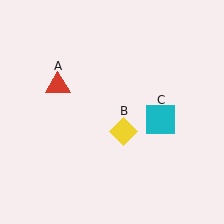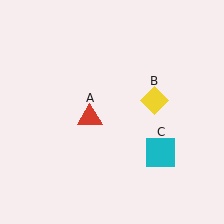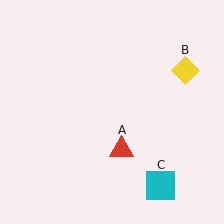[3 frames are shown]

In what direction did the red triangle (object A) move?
The red triangle (object A) moved down and to the right.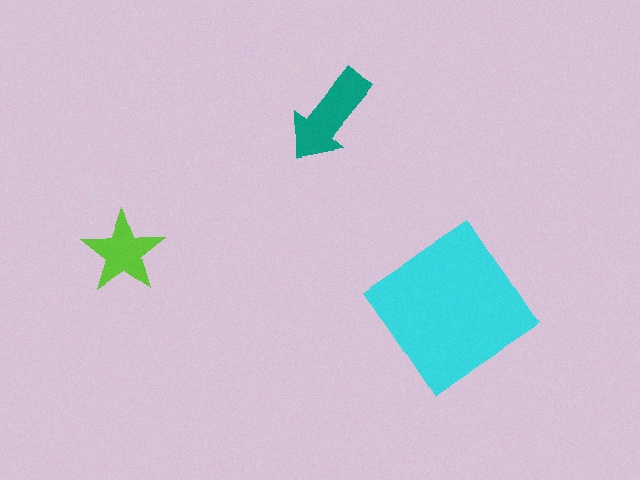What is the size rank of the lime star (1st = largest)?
3rd.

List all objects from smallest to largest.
The lime star, the teal arrow, the cyan diamond.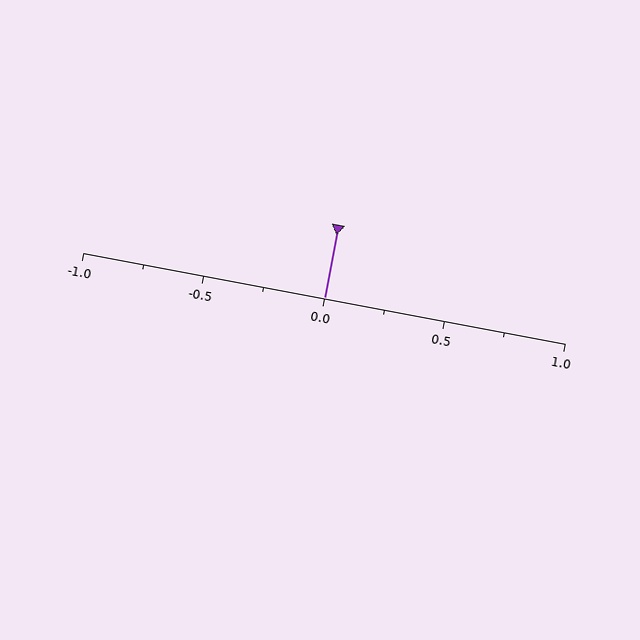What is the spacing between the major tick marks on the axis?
The major ticks are spaced 0.5 apart.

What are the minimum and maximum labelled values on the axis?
The axis runs from -1.0 to 1.0.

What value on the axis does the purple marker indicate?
The marker indicates approximately 0.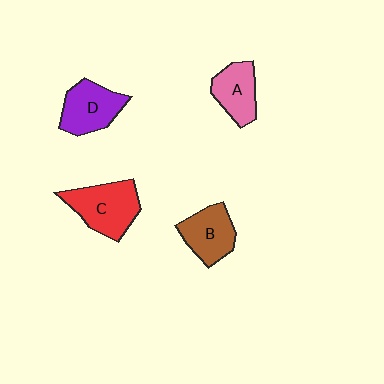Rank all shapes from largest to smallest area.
From largest to smallest: C (red), D (purple), B (brown), A (pink).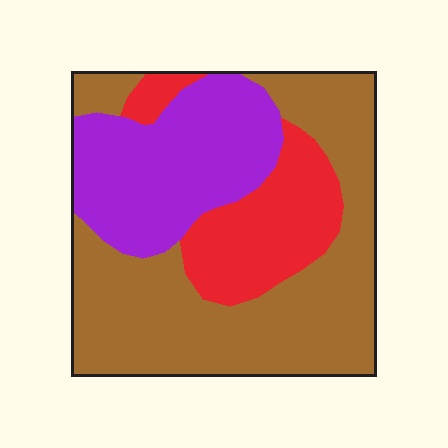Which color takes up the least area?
Red, at roughly 20%.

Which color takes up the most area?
Brown, at roughly 50%.